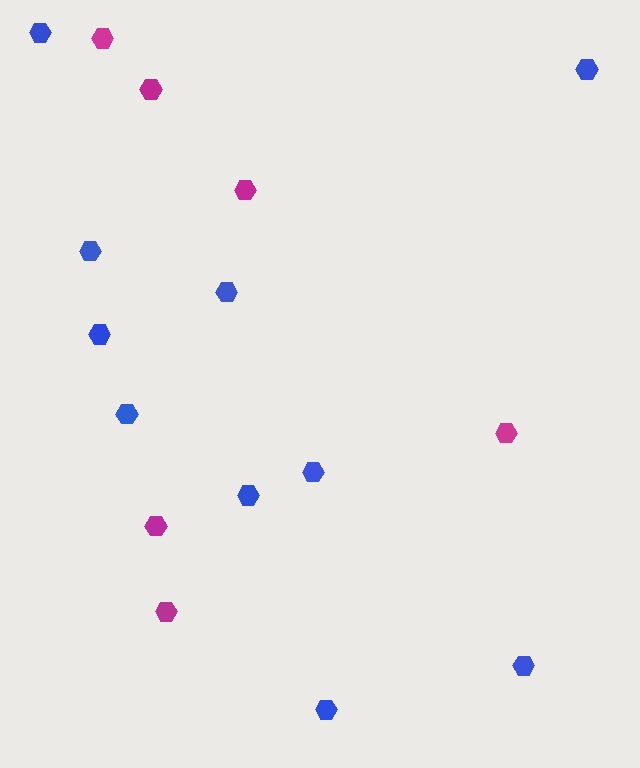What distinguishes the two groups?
There are 2 groups: one group of blue hexagons (10) and one group of magenta hexagons (6).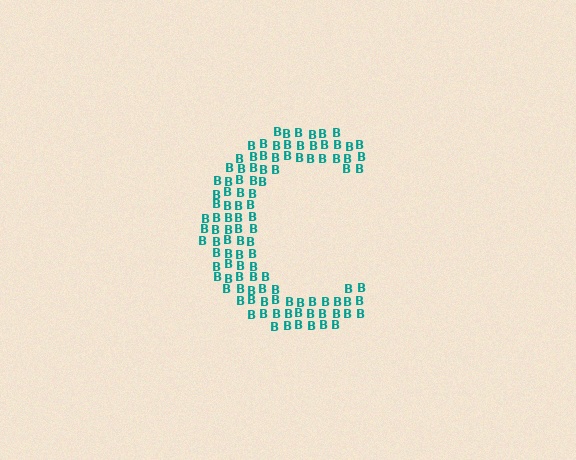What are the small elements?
The small elements are letter B's.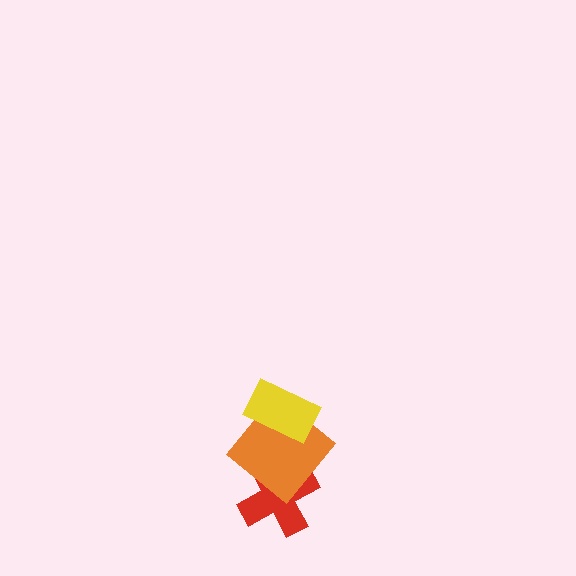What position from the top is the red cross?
The red cross is 3rd from the top.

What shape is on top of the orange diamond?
The yellow rectangle is on top of the orange diamond.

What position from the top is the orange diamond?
The orange diamond is 2nd from the top.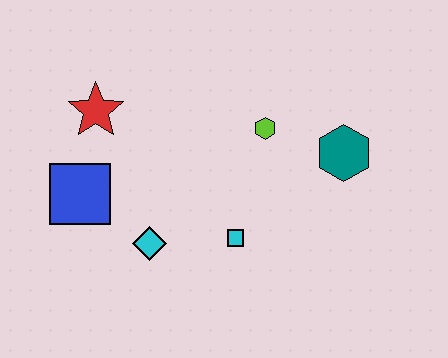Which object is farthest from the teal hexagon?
The blue square is farthest from the teal hexagon.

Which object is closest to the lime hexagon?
The teal hexagon is closest to the lime hexagon.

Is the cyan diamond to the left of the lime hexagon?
Yes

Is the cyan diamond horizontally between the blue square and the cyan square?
Yes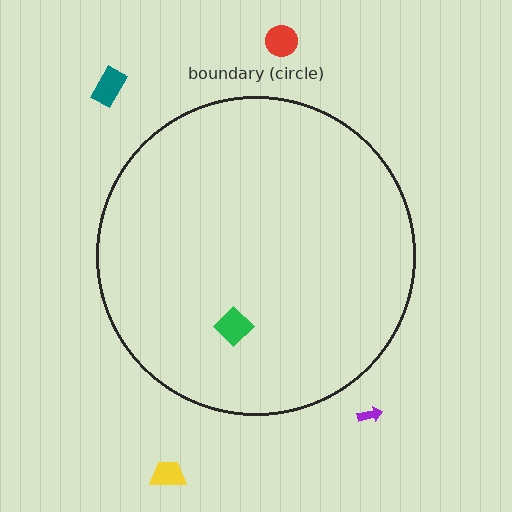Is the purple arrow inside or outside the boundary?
Outside.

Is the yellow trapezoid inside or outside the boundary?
Outside.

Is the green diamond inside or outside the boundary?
Inside.